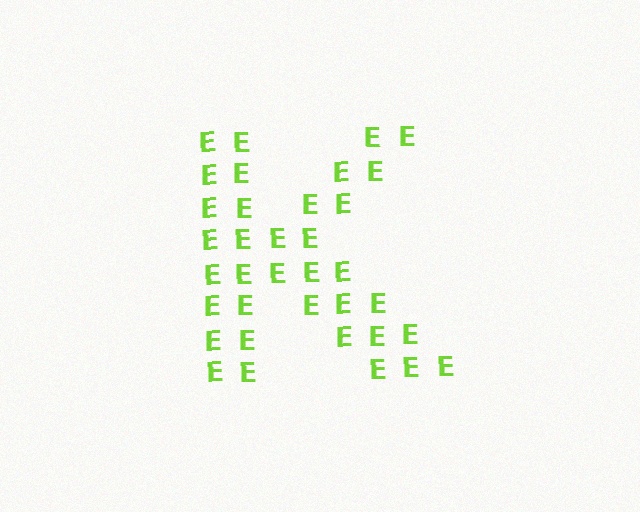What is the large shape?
The large shape is the letter K.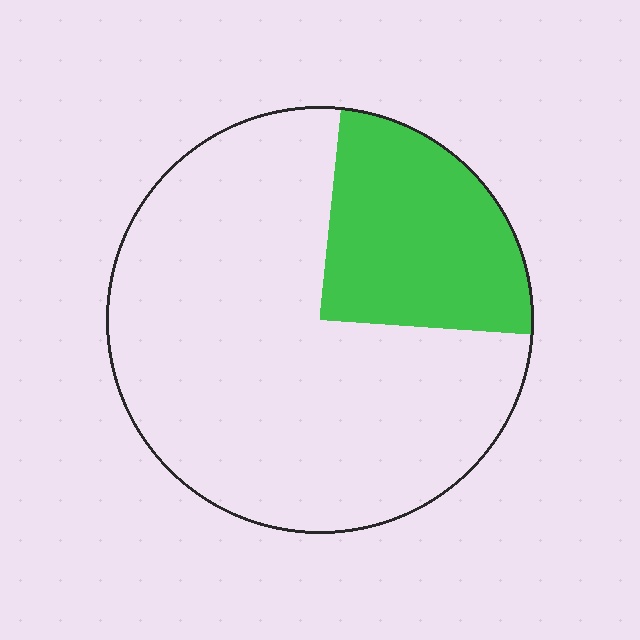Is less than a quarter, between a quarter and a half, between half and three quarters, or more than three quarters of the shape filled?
Less than a quarter.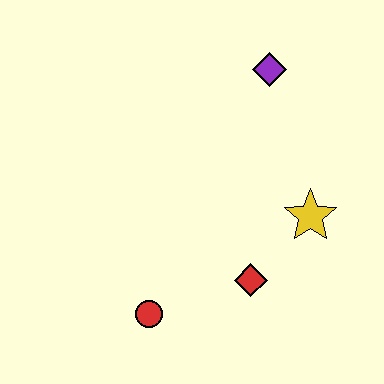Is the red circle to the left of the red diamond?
Yes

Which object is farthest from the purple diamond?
The red circle is farthest from the purple diamond.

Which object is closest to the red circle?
The red diamond is closest to the red circle.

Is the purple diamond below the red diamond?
No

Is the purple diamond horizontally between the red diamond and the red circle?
No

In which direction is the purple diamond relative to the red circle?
The purple diamond is above the red circle.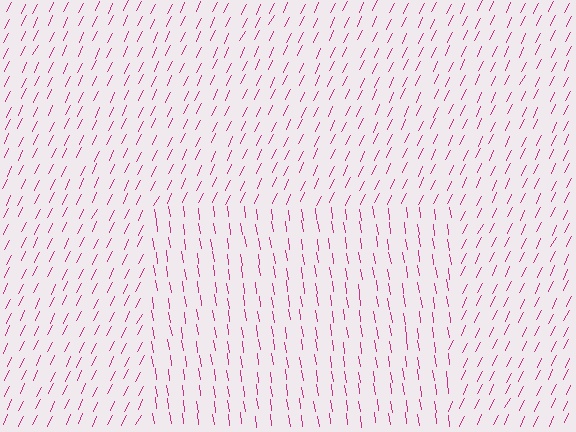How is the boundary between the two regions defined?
The boundary is defined purely by a change in line orientation (approximately 34 degrees difference). All lines are the same color and thickness.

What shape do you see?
I see a rectangle.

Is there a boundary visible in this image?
Yes, there is a texture boundary formed by a change in line orientation.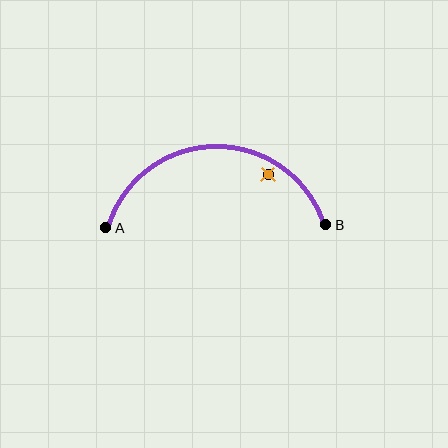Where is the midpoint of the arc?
The arc midpoint is the point on the curve farthest from the straight line joining A and B. It sits above that line.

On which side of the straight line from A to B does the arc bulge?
The arc bulges above the straight line connecting A and B.